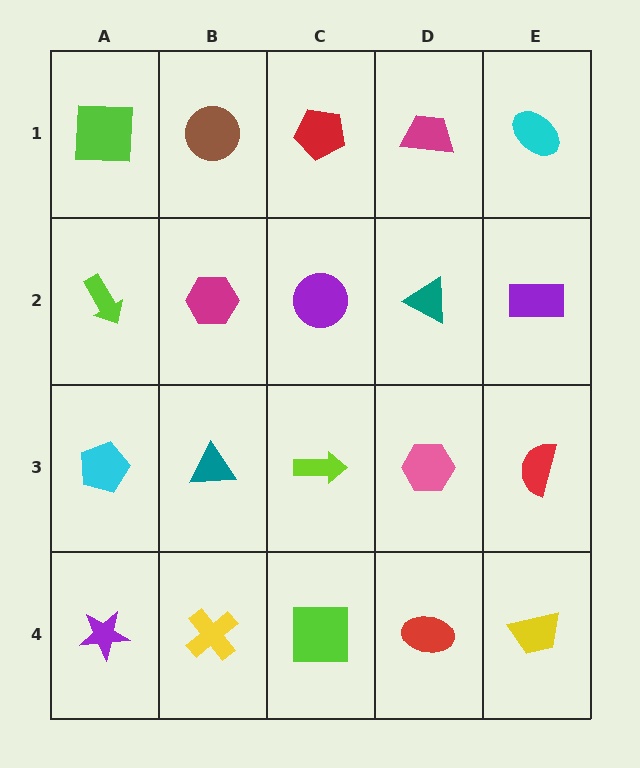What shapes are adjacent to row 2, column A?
A lime square (row 1, column A), a cyan pentagon (row 3, column A), a magenta hexagon (row 2, column B).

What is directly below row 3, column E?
A yellow trapezoid.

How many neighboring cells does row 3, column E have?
3.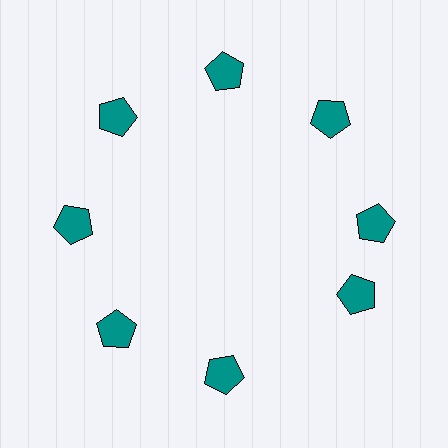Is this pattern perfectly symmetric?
No. The 8 teal pentagons are arranged in a ring, but one element near the 4 o'clock position is rotated out of alignment along the ring, breaking the 8-fold rotational symmetry.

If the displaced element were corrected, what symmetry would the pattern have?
It would have 8-fold rotational symmetry — the pattern would map onto itself every 45 degrees.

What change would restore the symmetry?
The symmetry would be restored by rotating it back into even spacing with its neighbors so that all 8 pentagons sit at equal angles and equal distance from the center.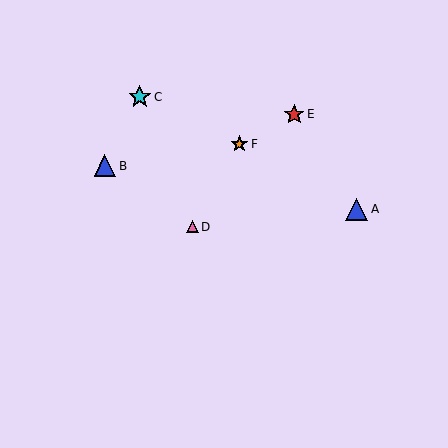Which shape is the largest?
The cyan star (labeled C) is the largest.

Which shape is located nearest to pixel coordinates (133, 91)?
The cyan star (labeled C) at (140, 97) is nearest to that location.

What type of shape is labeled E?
Shape E is a red star.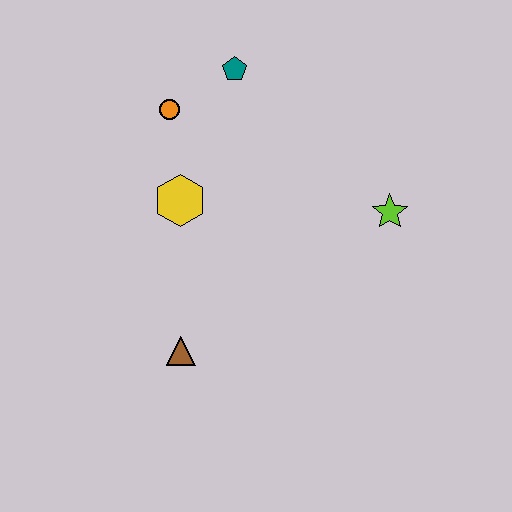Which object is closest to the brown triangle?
The yellow hexagon is closest to the brown triangle.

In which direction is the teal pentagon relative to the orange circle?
The teal pentagon is to the right of the orange circle.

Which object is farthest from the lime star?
The brown triangle is farthest from the lime star.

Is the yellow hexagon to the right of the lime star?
No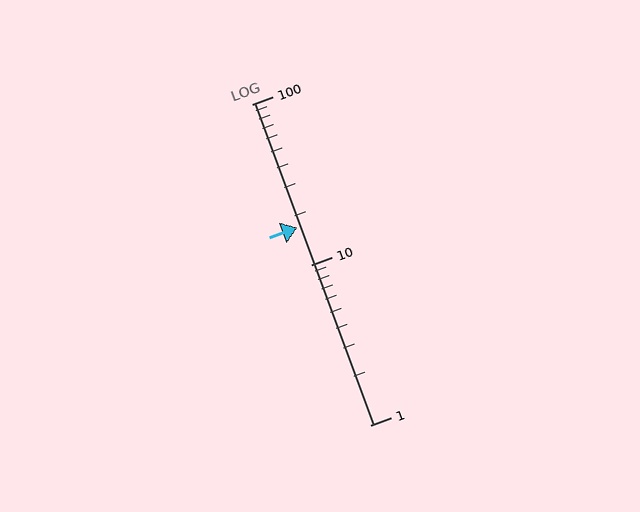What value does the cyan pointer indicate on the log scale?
The pointer indicates approximately 17.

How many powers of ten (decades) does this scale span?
The scale spans 2 decades, from 1 to 100.